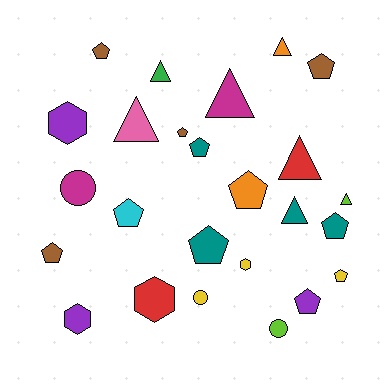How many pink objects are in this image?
There is 1 pink object.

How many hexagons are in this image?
There are 4 hexagons.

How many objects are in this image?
There are 25 objects.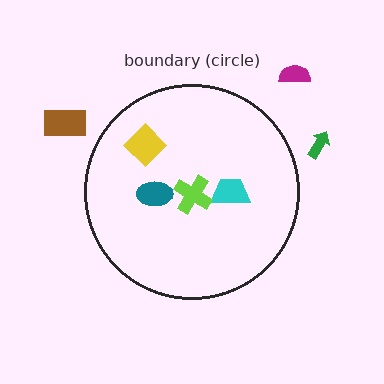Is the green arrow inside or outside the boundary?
Outside.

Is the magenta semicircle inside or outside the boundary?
Outside.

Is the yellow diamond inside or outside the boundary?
Inside.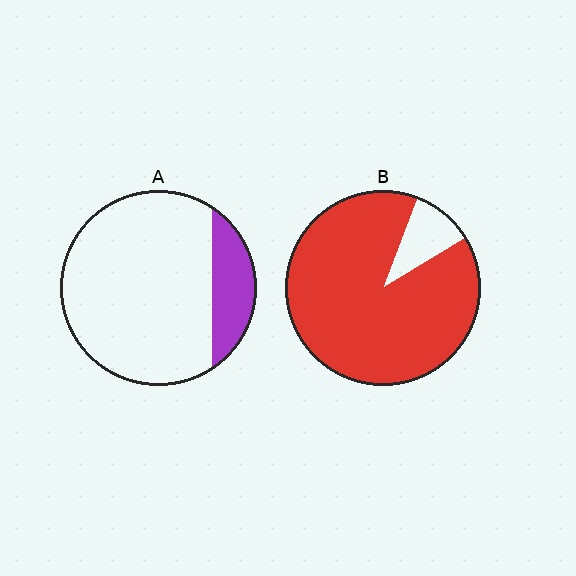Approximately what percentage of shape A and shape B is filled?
A is approximately 15% and B is approximately 90%.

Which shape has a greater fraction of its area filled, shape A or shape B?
Shape B.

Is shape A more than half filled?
No.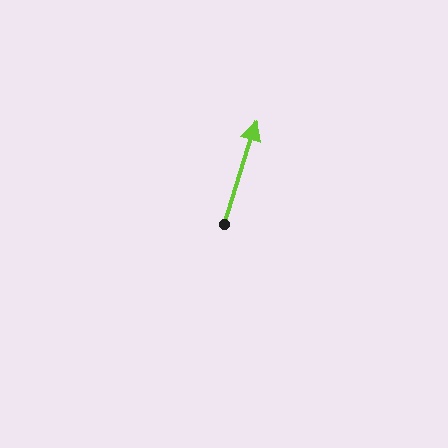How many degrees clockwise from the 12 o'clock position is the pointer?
Approximately 17 degrees.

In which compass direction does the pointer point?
North.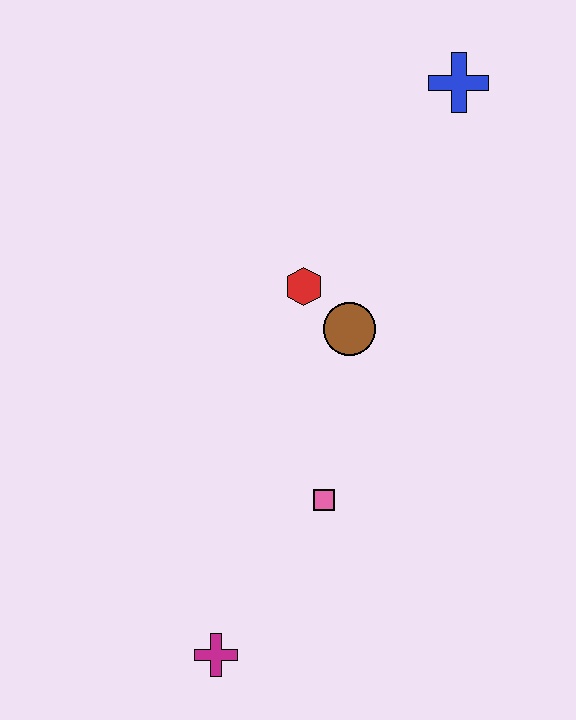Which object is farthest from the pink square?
The blue cross is farthest from the pink square.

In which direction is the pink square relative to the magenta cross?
The pink square is above the magenta cross.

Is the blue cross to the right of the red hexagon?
Yes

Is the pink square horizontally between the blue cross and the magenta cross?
Yes